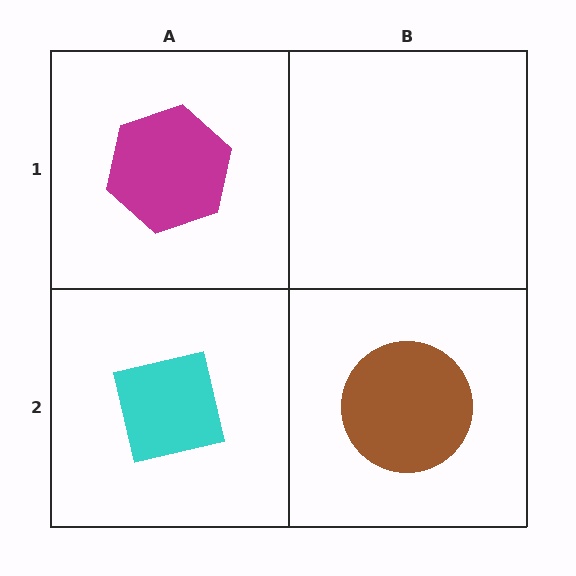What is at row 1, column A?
A magenta hexagon.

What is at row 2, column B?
A brown circle.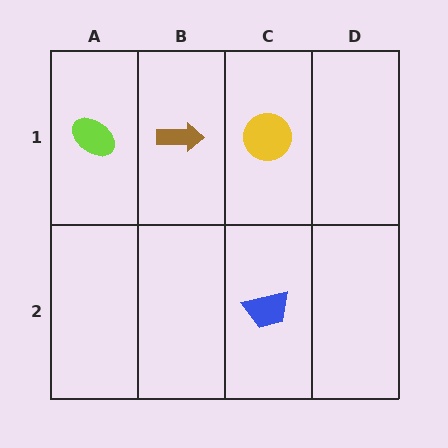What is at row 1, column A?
A lime ellipse.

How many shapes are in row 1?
3 shapes.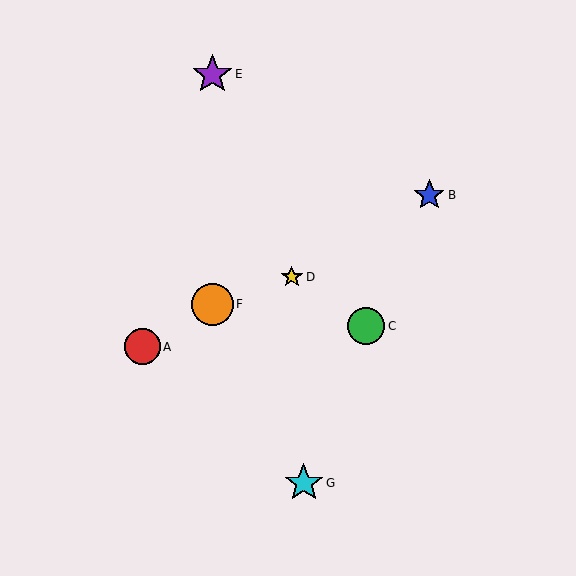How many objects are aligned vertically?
2 objects (E, F) are aligned vertically.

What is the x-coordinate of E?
Object E is at x≈212.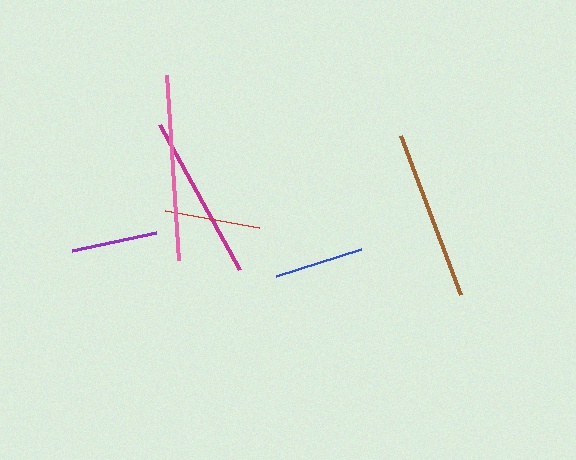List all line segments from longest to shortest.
From longest to shortest: pink, brown, magenta, red, blue, purple.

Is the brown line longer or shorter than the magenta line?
The brown line is longer than the magenta line.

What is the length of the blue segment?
The blue segment is approximately 89 pixels long.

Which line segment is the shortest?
The purple line is the shortest at approximately 86 pixels.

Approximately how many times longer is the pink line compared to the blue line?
The pink line is approximately 2.1 times the length of the blue line.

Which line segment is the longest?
The pink line is the longest at approximately 185 pixels.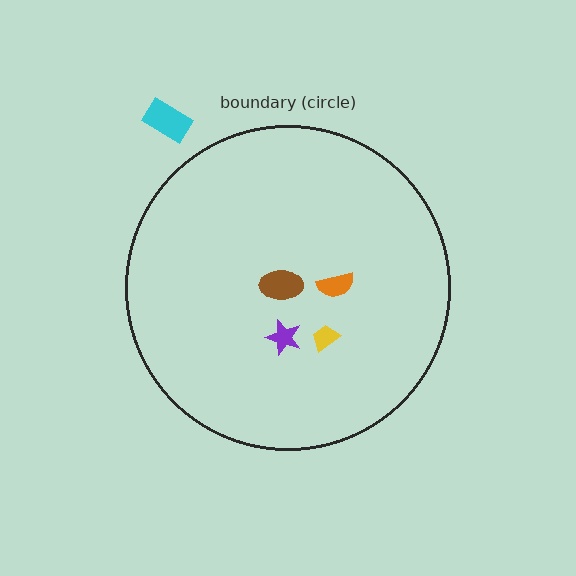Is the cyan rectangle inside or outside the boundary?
Outside.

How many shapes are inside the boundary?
4 inside, 1 outside.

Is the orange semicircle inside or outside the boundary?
Inside.